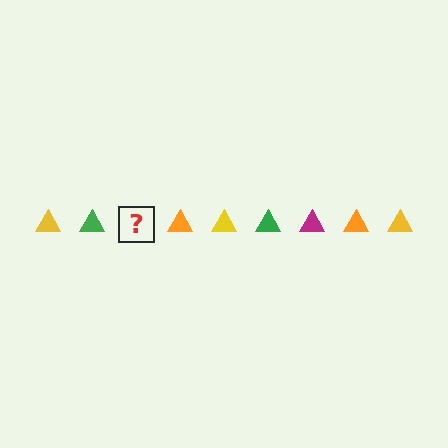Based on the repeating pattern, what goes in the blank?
The blank should be a magenta triangle.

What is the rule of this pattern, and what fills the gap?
The rule is that the pattern cycles through yellow, green, magenta, orange triangles. The gap should be filled with a magenta triangle.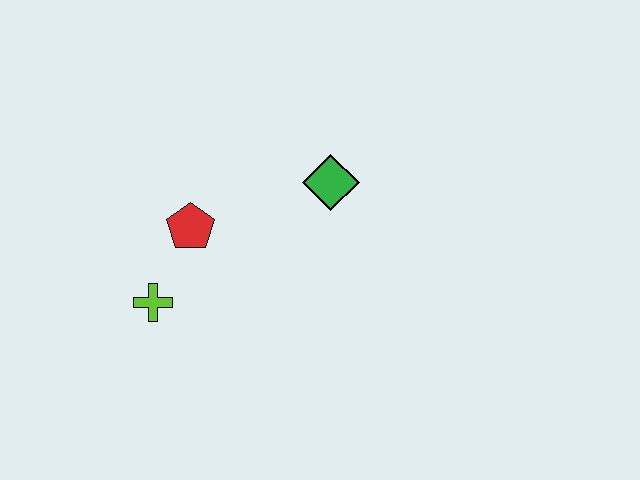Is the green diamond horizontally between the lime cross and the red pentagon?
No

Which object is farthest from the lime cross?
The green diamond is farthest from the lime cross.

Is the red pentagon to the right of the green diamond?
No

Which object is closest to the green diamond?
The red pentagon is closest to the green diamond.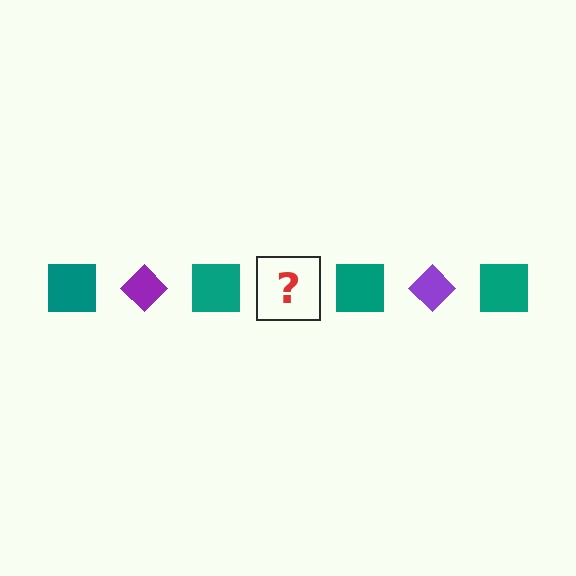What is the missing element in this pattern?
The missing element is a purple diamond.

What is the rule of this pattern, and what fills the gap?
The rule is that the pattern alternates between teal square and purple diamond. The gap should be filled with a purple diamond.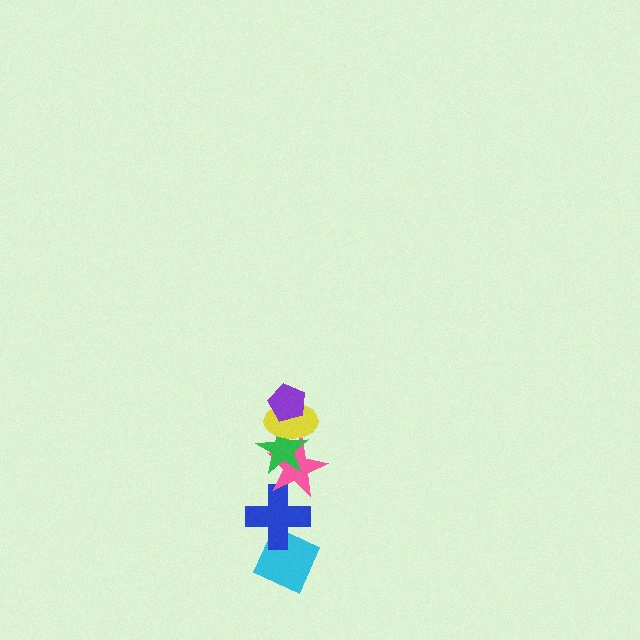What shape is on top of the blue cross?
The pink star is on top of the blue cross.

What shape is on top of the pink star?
The green star is on top of the pink star.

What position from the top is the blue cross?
The blue cross is 5th from the top.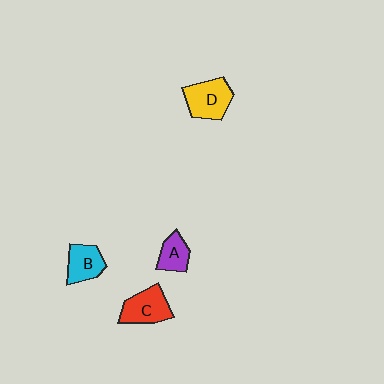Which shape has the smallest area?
Shape A (purple).